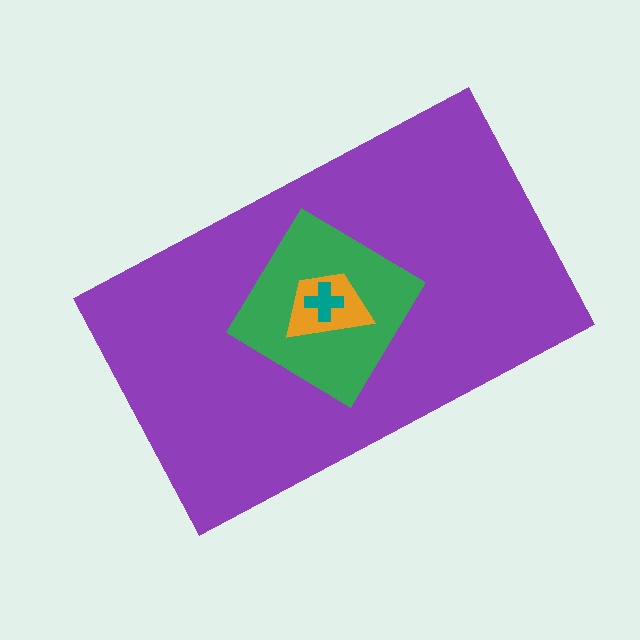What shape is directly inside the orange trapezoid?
The teal cross.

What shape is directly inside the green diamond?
The orange trapezoid.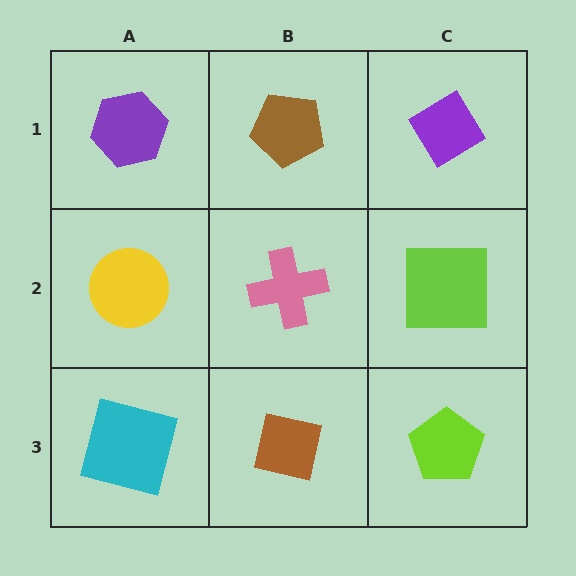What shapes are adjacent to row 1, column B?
A pink cross (row 2, column B), a purple hexagon (row 1, column A), a purple diamond (row 1, column C).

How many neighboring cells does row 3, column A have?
2.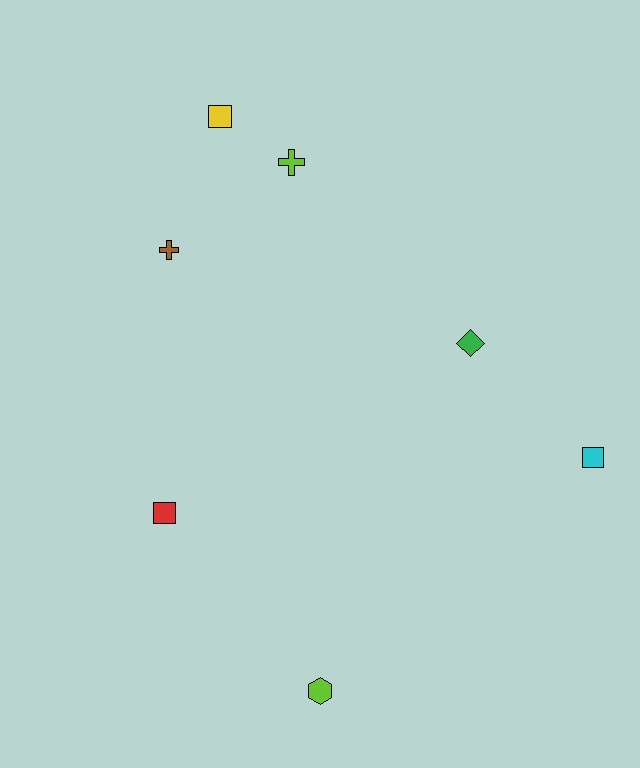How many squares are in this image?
There are 3 squares.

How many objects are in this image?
There are 7 objects.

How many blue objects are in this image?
There are no blue objects.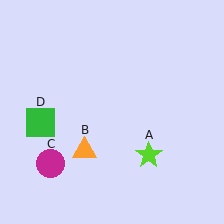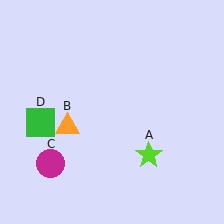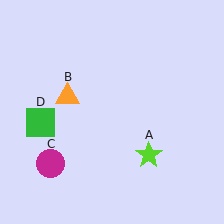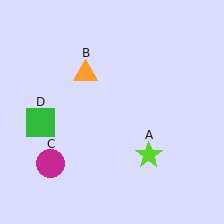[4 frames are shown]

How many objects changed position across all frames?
1 object changed position: orange triangle (object B).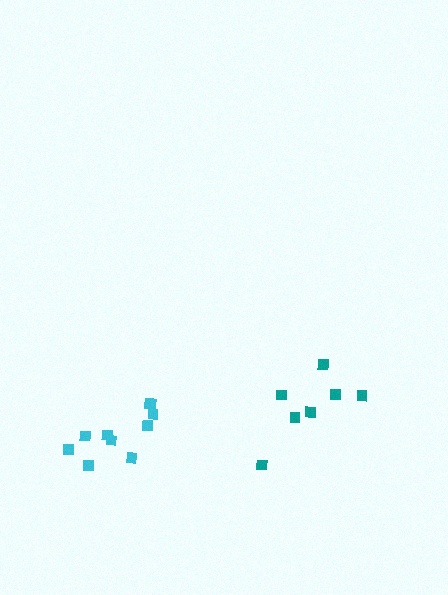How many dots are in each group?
Group 1: 7 dots, Group 2: 10 dots (17 total).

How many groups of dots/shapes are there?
There are 2 groups.